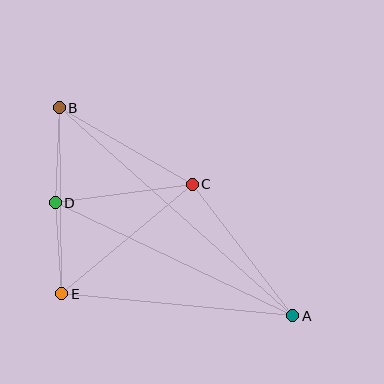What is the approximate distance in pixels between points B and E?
The distance between B and E is approximately 186 pixels.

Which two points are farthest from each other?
Points A and B are farthest from each other.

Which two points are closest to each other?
Points D and E are closest to each other.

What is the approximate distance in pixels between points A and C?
The distance between A and C is approximately 165 pixels.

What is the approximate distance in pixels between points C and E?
The distance between C and E is approximately 170 pixels.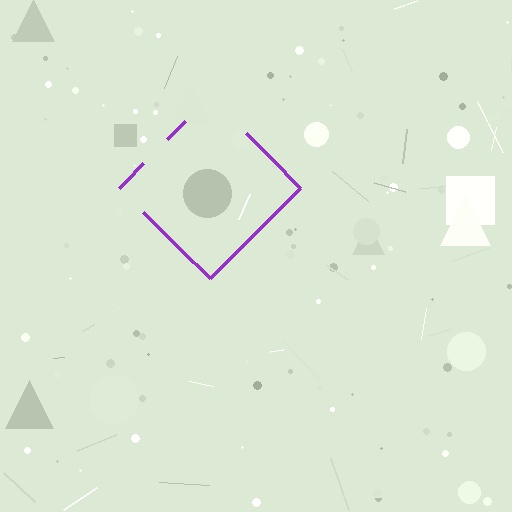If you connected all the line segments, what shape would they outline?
They would outline a diamond.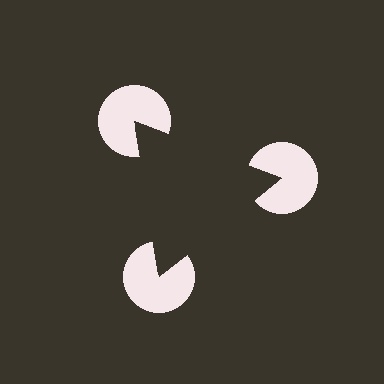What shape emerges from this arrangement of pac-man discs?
An illusory triangle — its edges are inferred from the aligned wedge cuts in the pac-man discs, not physically drawn.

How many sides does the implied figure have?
3 sides.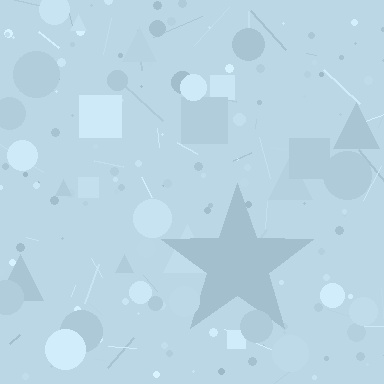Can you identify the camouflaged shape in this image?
The camouflaged shape is a star.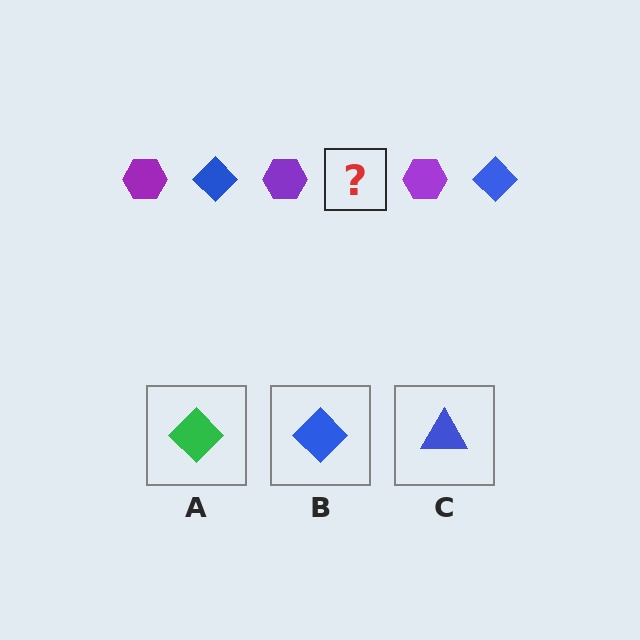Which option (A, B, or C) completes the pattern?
B.